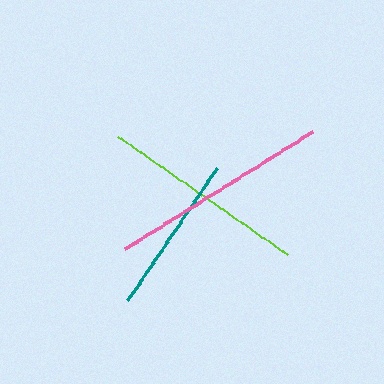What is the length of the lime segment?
The lime segment is approximately 208 pixels long.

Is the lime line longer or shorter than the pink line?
The pink line is longer than the lime line.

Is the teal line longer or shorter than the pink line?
The pink line is longer than the teal line.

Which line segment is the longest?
The pink line is the longest at approximately 221 pixels.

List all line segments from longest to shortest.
From longest to shortest: pink, lime, teal.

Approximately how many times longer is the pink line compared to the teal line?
The pink line is approximately 1.4 times the length of the teal line.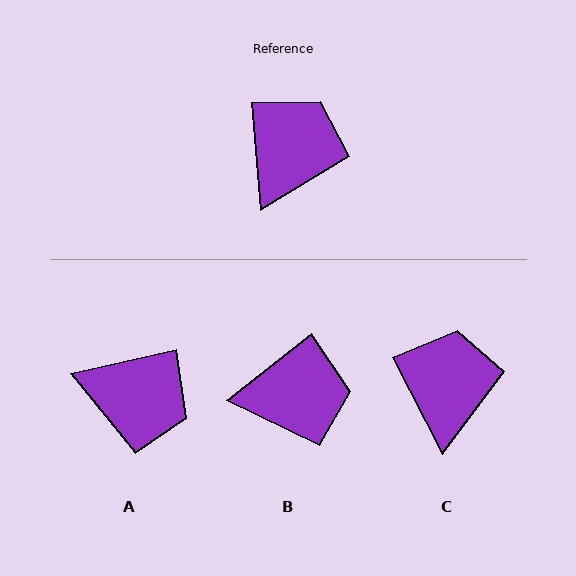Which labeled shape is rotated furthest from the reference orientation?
A, about 83 degrees away.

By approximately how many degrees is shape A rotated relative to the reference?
Approximately 83 degrees clockwise.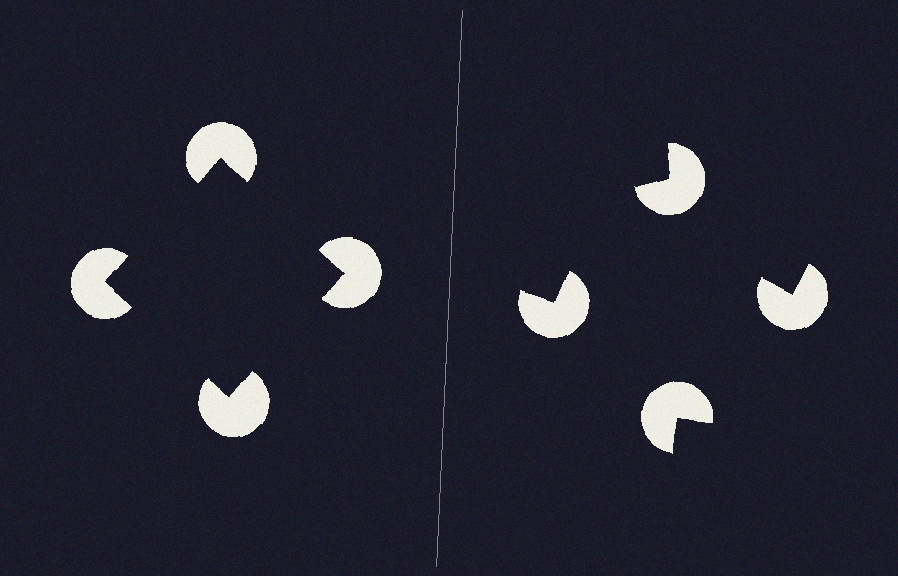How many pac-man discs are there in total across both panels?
8 — 4 on each side.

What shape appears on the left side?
An illusory square.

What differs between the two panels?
The pac-man discs are positioned identically on both sides; only the wedge orientations differ. On the left they align to a square; on the right they are misaligned.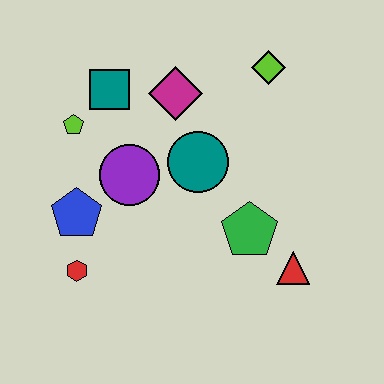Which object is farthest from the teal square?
The red triangle is farthest from the teal square.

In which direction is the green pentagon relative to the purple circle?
The green pentagon is to the right of the purple circle.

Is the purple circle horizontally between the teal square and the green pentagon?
Yes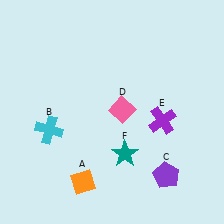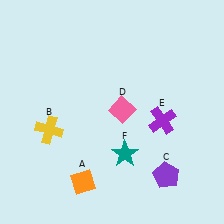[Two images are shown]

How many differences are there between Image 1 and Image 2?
There is 1 difference between the two images.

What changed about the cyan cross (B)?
In Image 1, B is cyan. In Image 2, it changed to yellow.